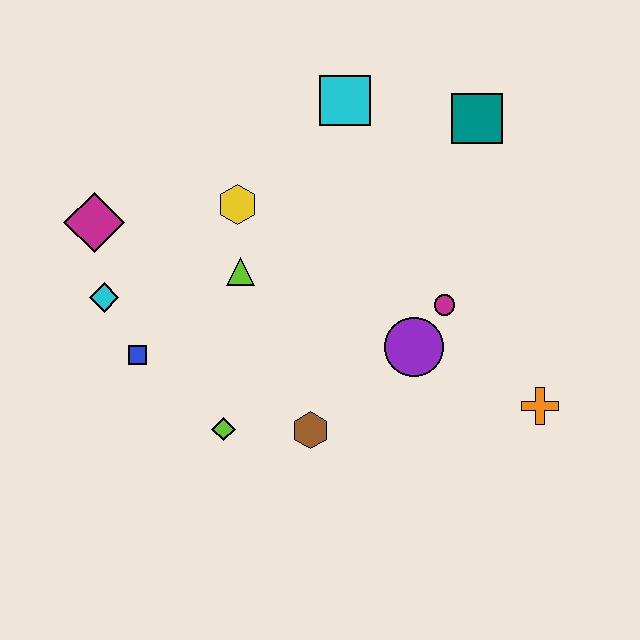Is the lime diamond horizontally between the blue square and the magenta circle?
Yes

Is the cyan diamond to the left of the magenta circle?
Yes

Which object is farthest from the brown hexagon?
The teal square is farthest from the brown hexagon.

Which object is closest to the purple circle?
The magenta circle is closest to the purple circle.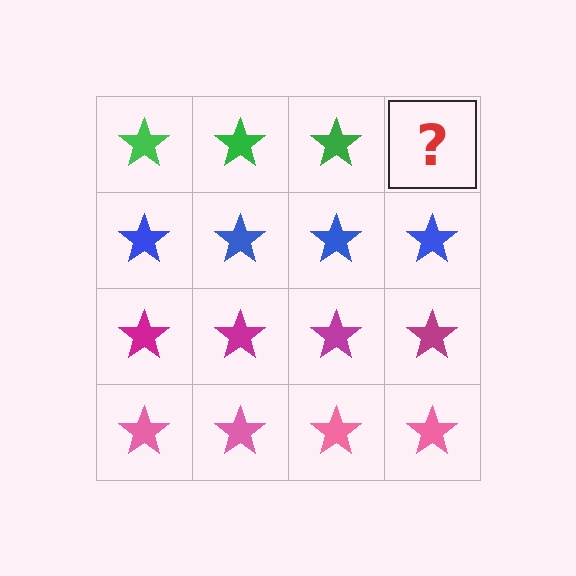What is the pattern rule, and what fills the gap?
The rule is that each row has a consistent color. The gap should be filled with a green star.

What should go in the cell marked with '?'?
The missing cell should contain a green star.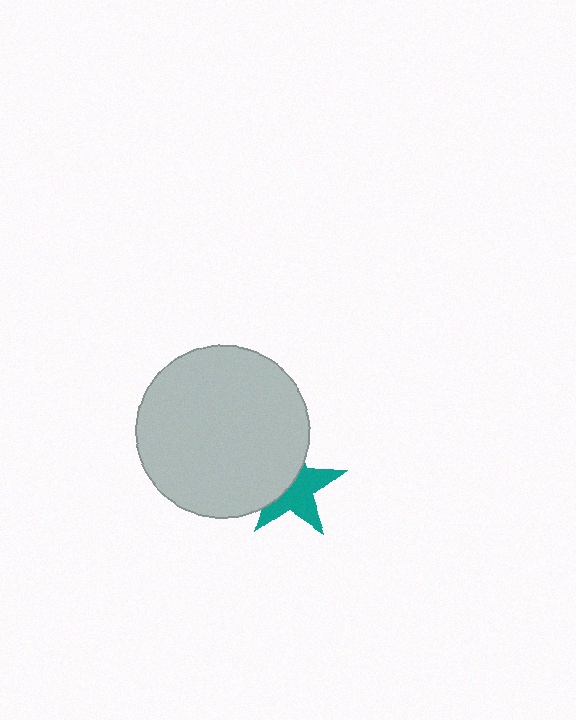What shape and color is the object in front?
The object in front is a light gray circle.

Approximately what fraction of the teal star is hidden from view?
Roughly 44% of the teal star is hidden behind the light gray circle.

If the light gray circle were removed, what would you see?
You would see the complete teal star.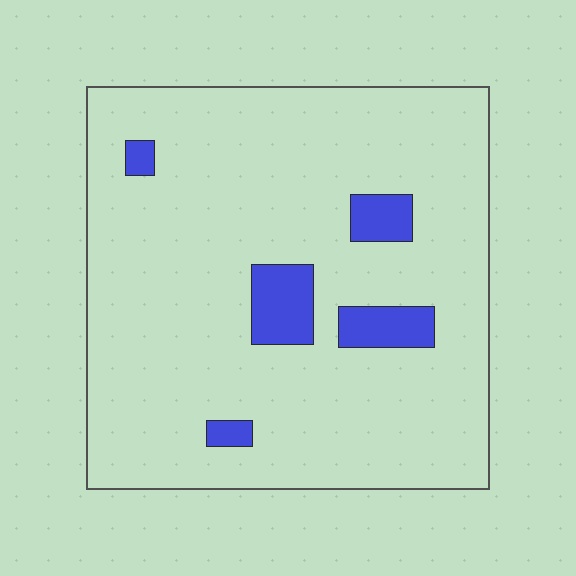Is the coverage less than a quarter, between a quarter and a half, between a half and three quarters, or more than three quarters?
Less than a quarter.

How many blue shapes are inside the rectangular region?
5.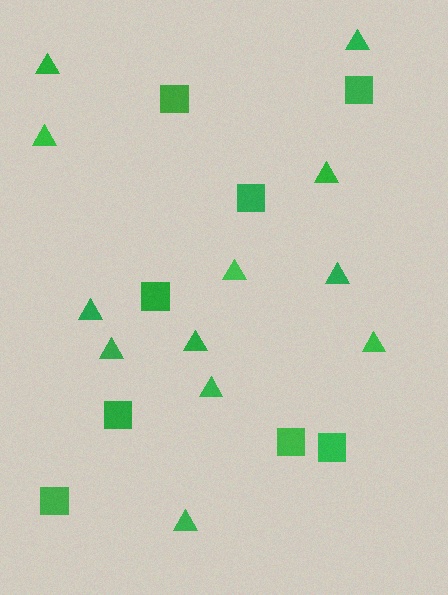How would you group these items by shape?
There are 2 groups: one group of squares (8) and one group of triangles (12).